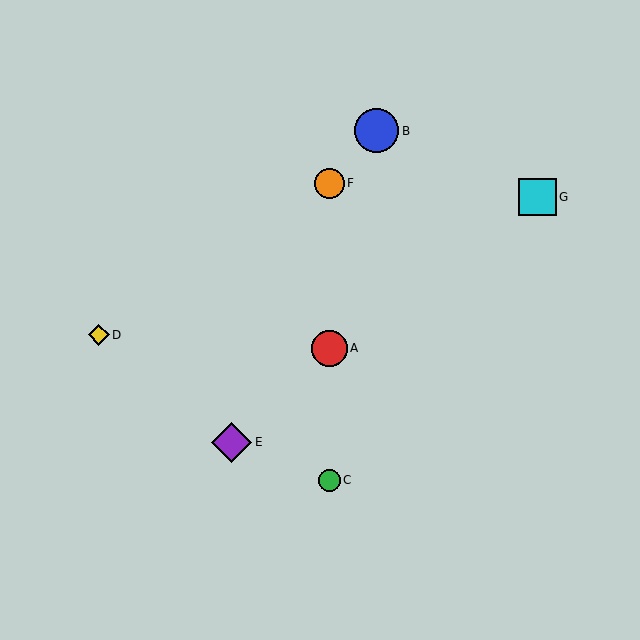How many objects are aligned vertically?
3 objects (A, C, F) are aligned vertically.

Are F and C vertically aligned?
Yes, both are at x≈329.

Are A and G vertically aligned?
No, A is at x≈329 and G is at x≈537.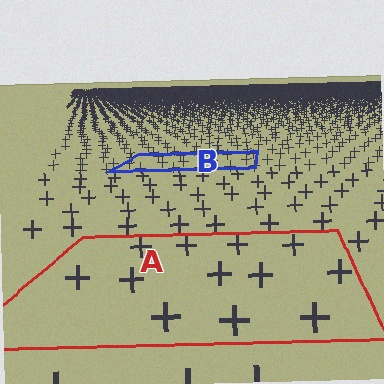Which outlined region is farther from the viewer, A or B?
Region B is farther from the viewer — the texture elements inside it appear smaller and more densely packed.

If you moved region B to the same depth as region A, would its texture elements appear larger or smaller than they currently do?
They would appear larger. At a closer depth, the same texture elements are projected at a bigger on-screen size.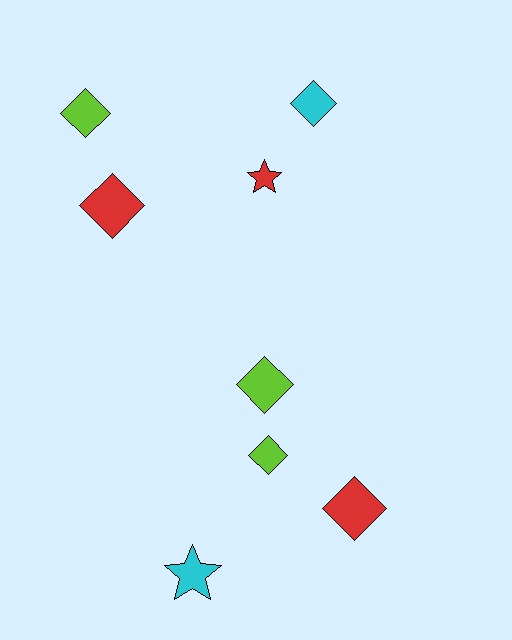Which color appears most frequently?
Lime, with 3 objects.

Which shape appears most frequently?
Diamond, with 6 objects.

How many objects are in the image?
There are 8 objects.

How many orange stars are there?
There are no orange stars.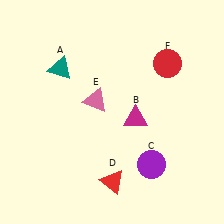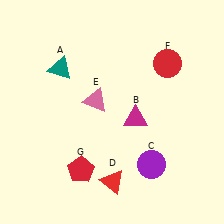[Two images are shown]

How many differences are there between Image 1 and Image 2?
There is 1 difference between the two images.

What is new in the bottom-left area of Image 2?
A red pentagon (G) was added in the bottom-left area of Image 2.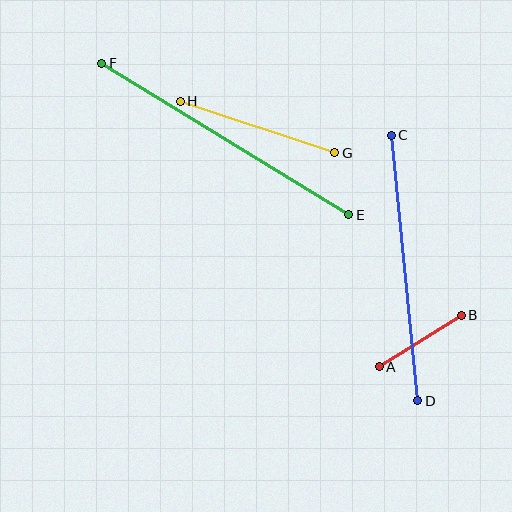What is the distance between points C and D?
The distance is approximately 266 pixels.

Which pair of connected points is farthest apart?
Points E and F are farthest apart.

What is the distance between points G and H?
The distance is approximately 163 pixels.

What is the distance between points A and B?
The distance is approximately 97 pixels.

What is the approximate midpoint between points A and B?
The midpoint is at approximately (420, 341) pixels.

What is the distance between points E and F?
The distance is approximately 290 pixels.